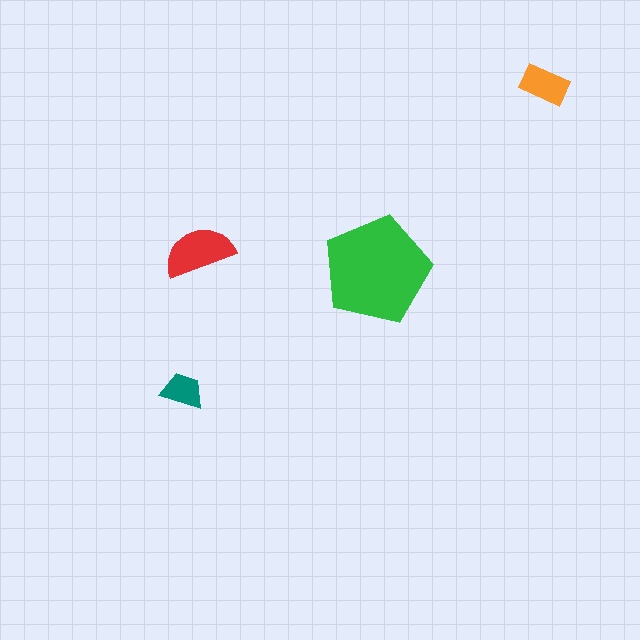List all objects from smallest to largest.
The teal trapezoid, the orange rectangle, the red semicircle, the green pentagon.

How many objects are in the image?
There are 4 objects in the image.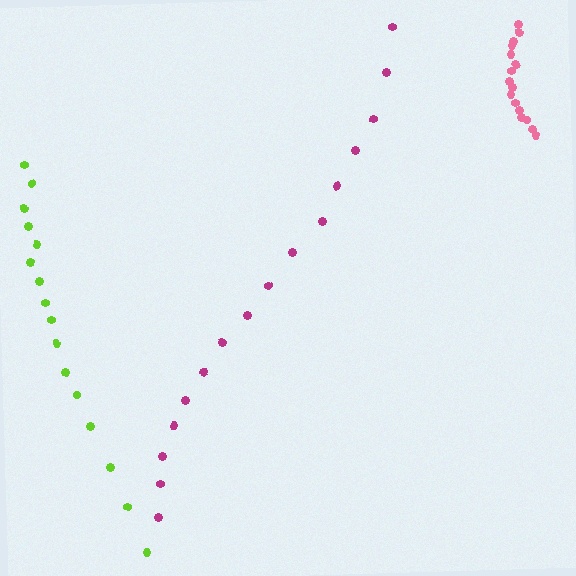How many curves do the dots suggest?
There are 3 distinct paths.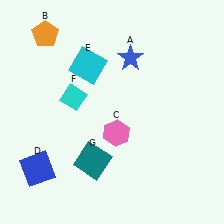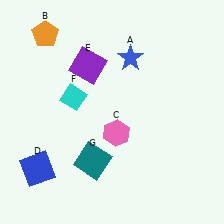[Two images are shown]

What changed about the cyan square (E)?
In Image 1, E is cyan. In Image 2, it changed to purple.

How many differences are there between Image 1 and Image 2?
There is 1 difference between the two images.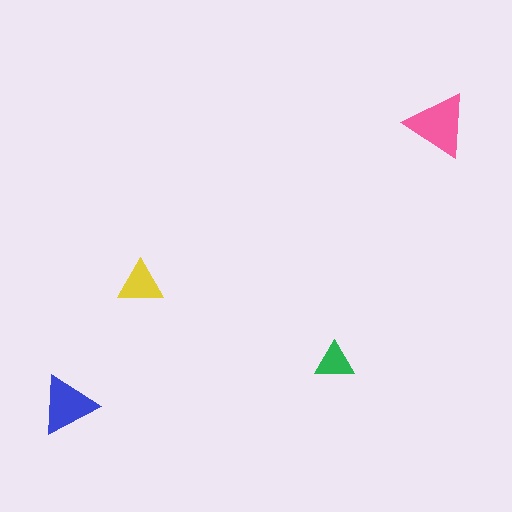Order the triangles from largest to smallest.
the pink one, the blue one, the yellow one, the green one.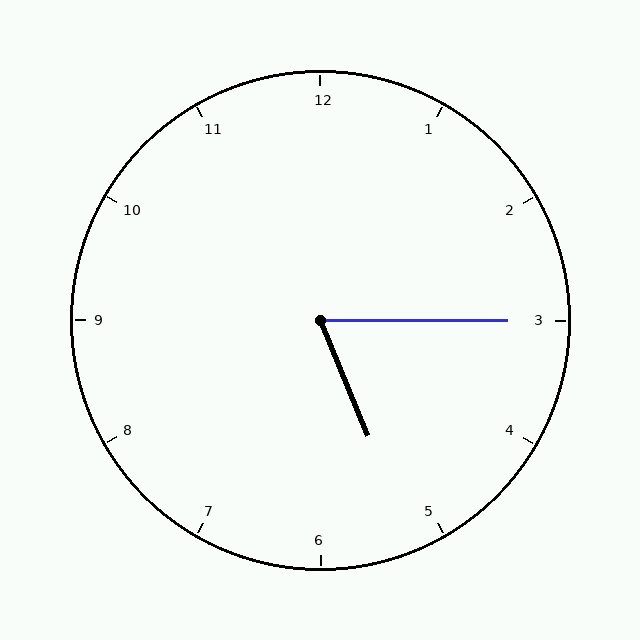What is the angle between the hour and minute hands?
Approximately 68 degrees.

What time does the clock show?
5:15.